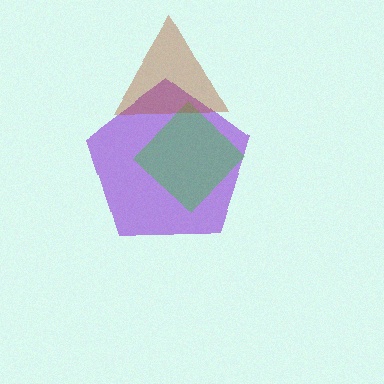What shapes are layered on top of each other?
The layered shapes are: a purple pentagon, a green diamond, a brown triangle.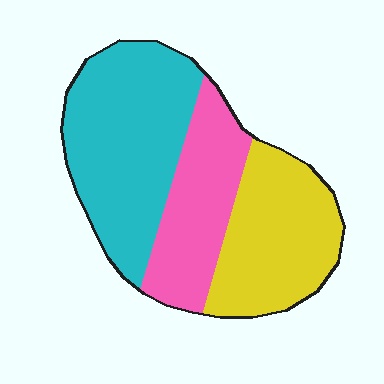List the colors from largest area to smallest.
From largest to smallest: cyan, yellow, pink.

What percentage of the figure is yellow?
Yellow takes up about one third (1/3) of the figure.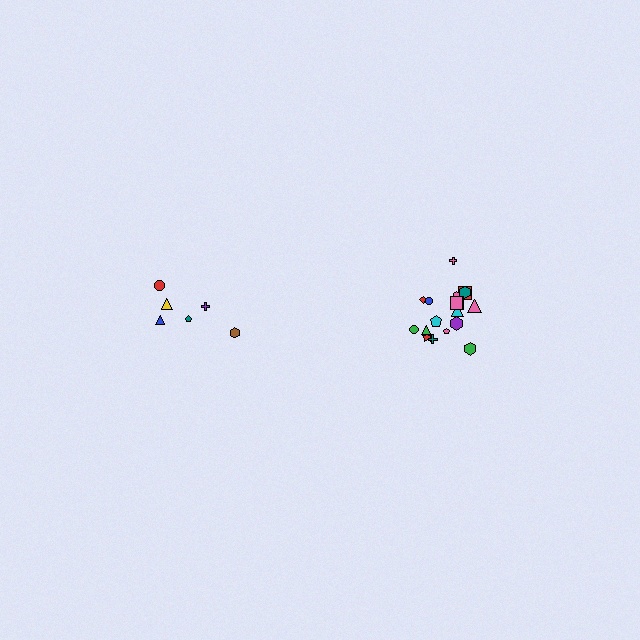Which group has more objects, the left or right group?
The right group.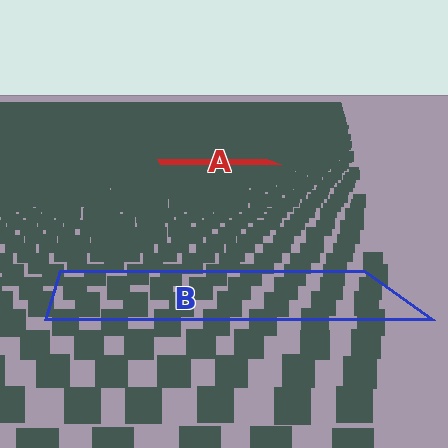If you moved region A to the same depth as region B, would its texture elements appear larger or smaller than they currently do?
They would appear larger. At a closer depth, the same texture elements are projected at a bigger on-screen size.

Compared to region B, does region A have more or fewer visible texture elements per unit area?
Region A has more texture elements per unit area — they are packed more densely because it is farther away.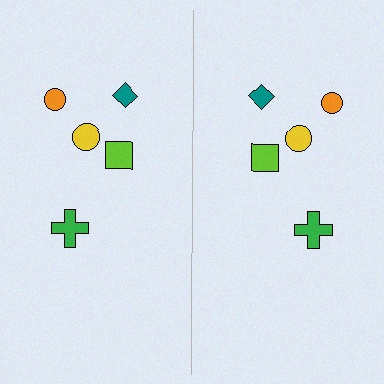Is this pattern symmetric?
Yes, this pattern has bilateral (reflection) symmetry.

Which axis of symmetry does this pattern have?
The pattern has a vertical axis of symmetry running through the center of the image.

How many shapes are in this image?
There are 10 shapes in this image.